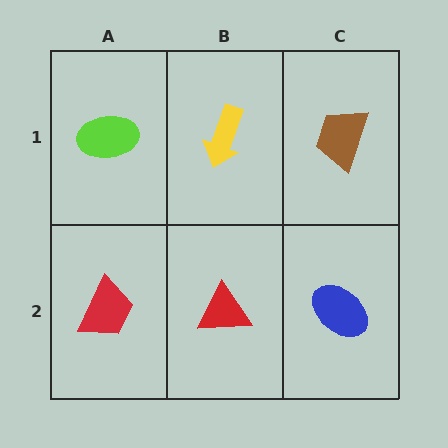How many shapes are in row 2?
3 shapes.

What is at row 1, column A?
A lime ellipse.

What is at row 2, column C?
A blue ellipse.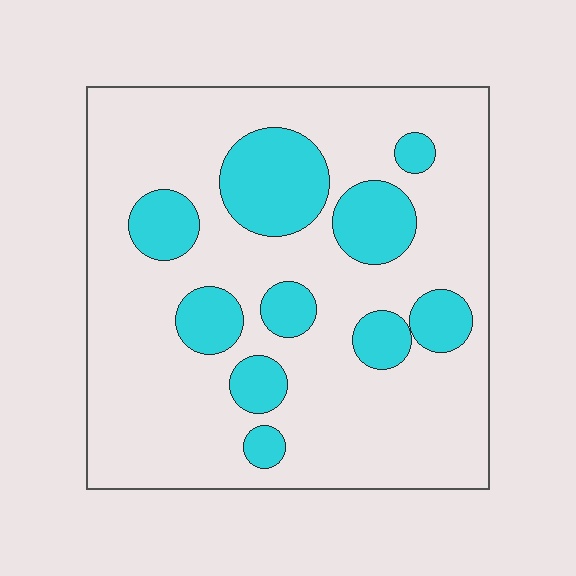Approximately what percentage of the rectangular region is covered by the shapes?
Approximately 25%.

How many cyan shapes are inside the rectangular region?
10.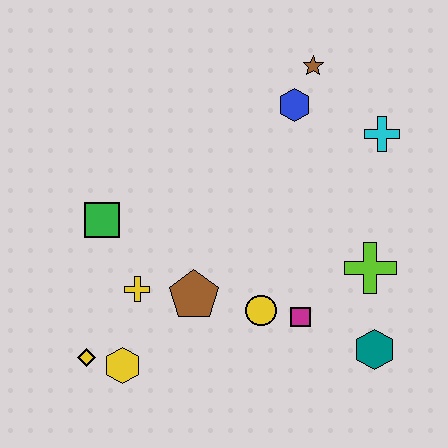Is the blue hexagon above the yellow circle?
Yes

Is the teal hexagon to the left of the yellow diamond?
No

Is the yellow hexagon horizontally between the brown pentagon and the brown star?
No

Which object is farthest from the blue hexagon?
The yellow diamond is farthest from the blue hexagon.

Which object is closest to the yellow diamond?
The yellow hexagon is closest to the yellow diamond.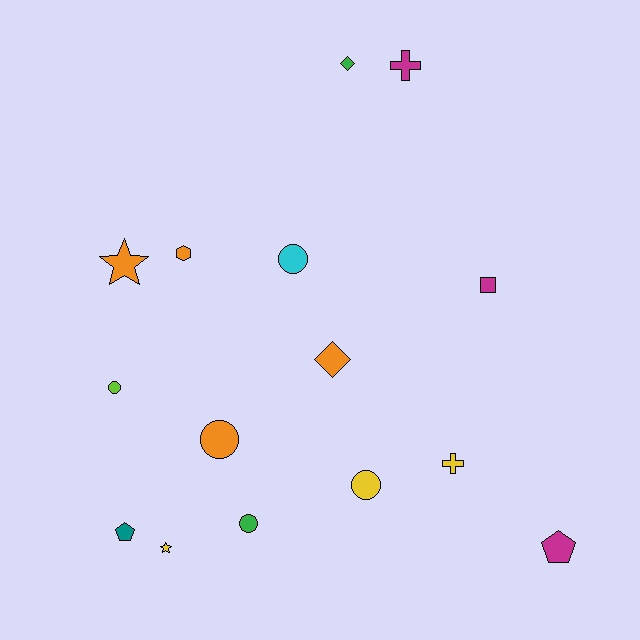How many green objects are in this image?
There are 2 green objects.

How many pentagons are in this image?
There are 2 pentagons.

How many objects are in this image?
There are 15 objects.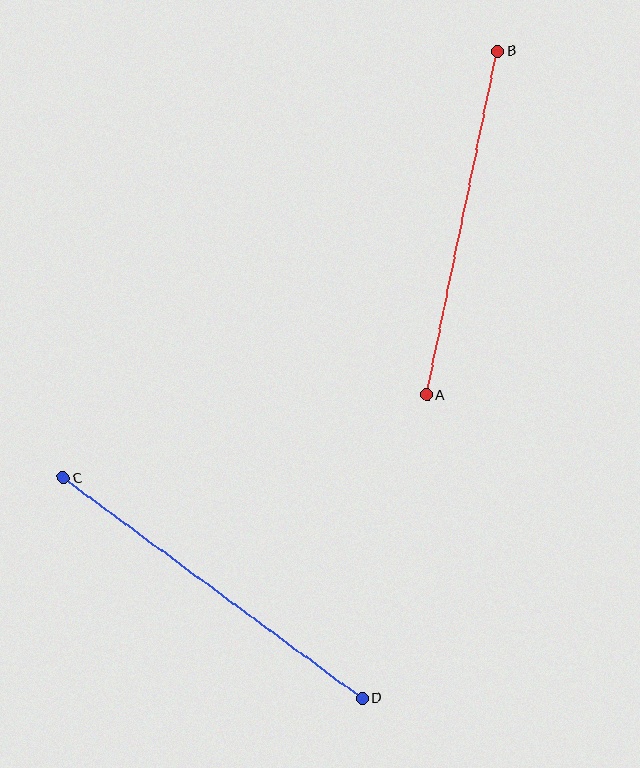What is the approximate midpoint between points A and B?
The midpoint is at approximately (462, 223) pixels.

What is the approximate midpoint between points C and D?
The midpoint is at approximately (213, 588) pixels.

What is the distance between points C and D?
The distance is approximately 371 pixels.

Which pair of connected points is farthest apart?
Points C and D are farthest apart.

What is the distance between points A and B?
The distance is approximately 351 pixels.